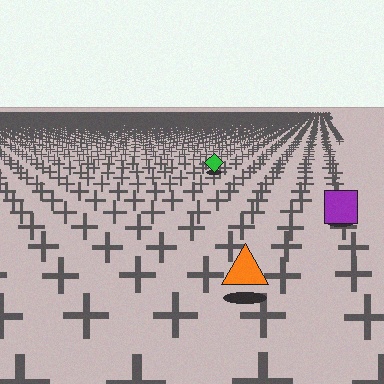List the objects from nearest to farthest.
From nearest to farthest: the orange triangle, the purple square, the green diamond.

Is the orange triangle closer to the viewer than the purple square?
Yes. The orange triangle is closer — you can tell from the texture gradient: the ground texture is coarser near it.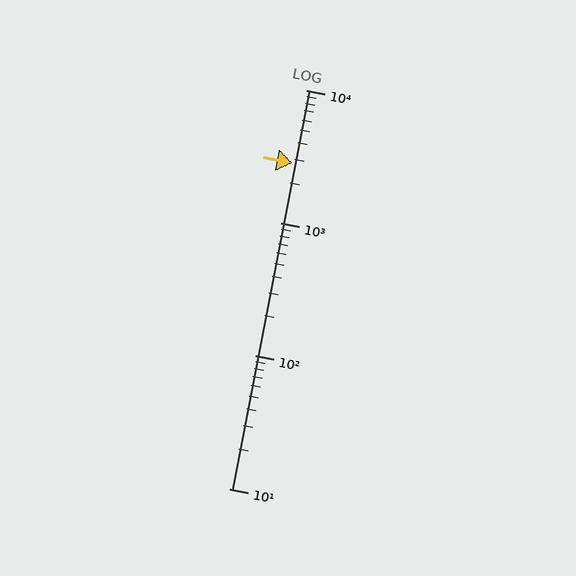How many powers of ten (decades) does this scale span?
The scale spans 3 decades, from 10 to 10000.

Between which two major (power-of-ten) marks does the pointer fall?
The pointer is between 1000 and 10000.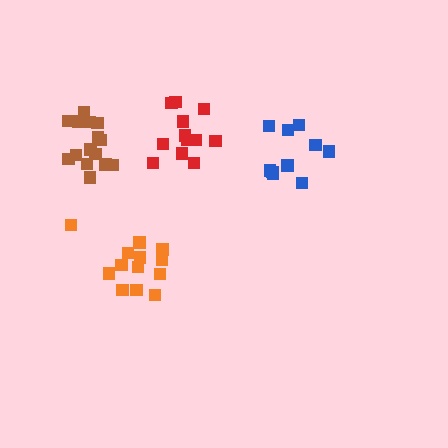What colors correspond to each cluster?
The clusters are colored: blue, red, brown, orange.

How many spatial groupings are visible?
There are 4 spatial groupings.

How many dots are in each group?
Group 1: 10 dots, Group 2: 12 dots, Group 3: 16 dots, Group 4: 13 dots (51 total).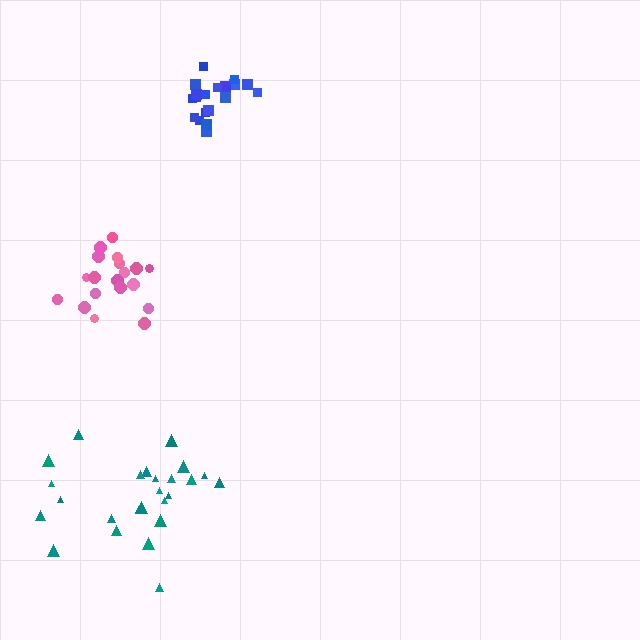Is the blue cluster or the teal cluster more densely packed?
Blue.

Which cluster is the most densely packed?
Blue.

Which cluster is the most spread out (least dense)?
Teal.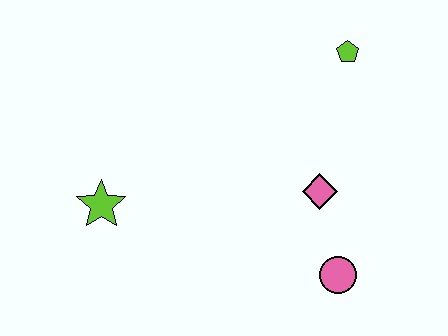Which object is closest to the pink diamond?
The pink circle is closest to the pink diamond.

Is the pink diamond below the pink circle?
No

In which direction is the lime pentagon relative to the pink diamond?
The lime pentagon is above the pink diamond.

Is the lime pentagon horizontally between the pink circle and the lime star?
No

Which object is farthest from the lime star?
The lime pentagon is farthest from the lime star.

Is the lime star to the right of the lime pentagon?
No